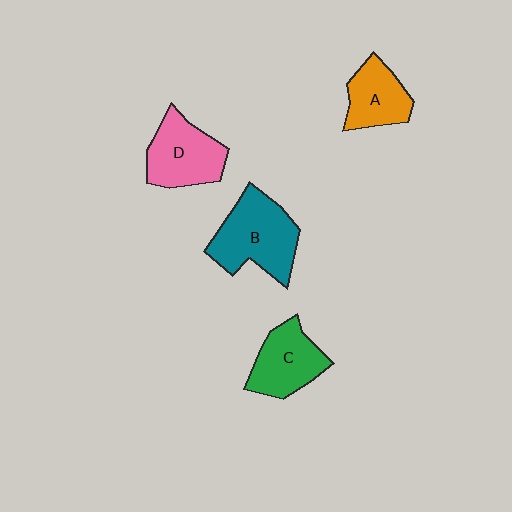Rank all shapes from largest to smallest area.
From largest to smallest: B (teal), D (pink), C (green), A (orange).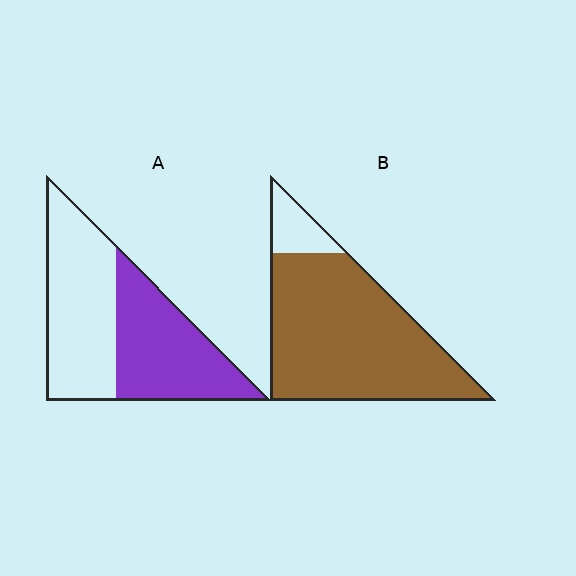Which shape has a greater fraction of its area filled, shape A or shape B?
Shape B.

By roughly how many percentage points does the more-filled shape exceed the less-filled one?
By roughly 40 percentage points (B over A).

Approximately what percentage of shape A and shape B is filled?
A is approximately 50% and B is approximately 90%.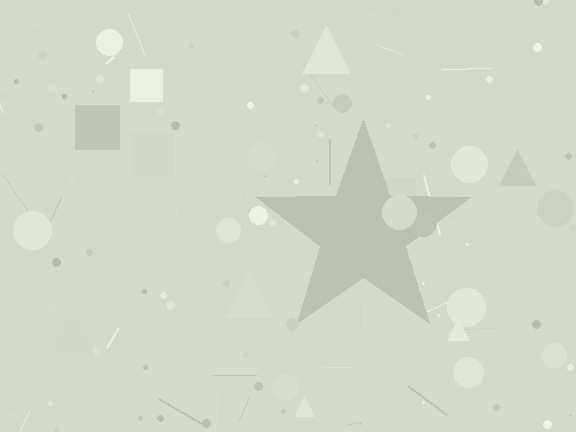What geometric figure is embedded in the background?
A star is embedded in the background.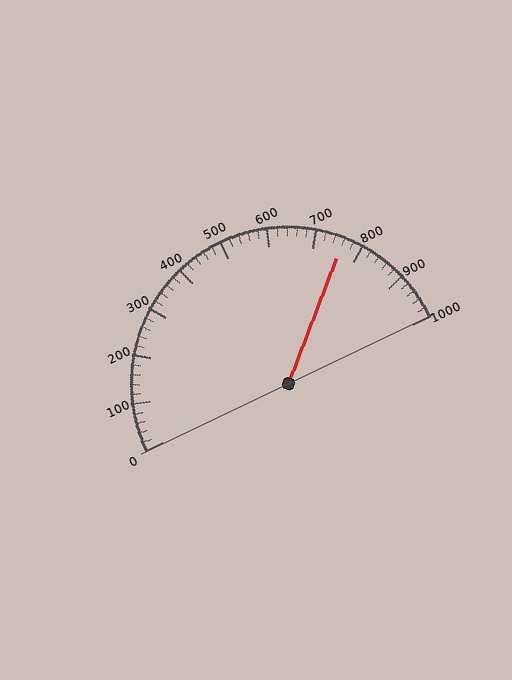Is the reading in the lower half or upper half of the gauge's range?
The reading is in the upper half of the range (0 to 1000).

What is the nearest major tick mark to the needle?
The nearest major tick mark is 800.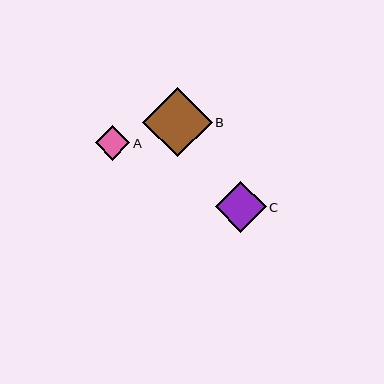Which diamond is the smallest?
Diamond A is the smallest with a size of approximately 35 pixels.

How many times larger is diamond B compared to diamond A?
Diamond B is approximately 2.0 times the size of diamond A.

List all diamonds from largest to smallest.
From largest to smallest: B, C, A.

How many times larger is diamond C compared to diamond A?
Diamond C is approximately 1.5 times the size of diamond A.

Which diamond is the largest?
Diamond B is the largest with a size of approximately 70 pixels.